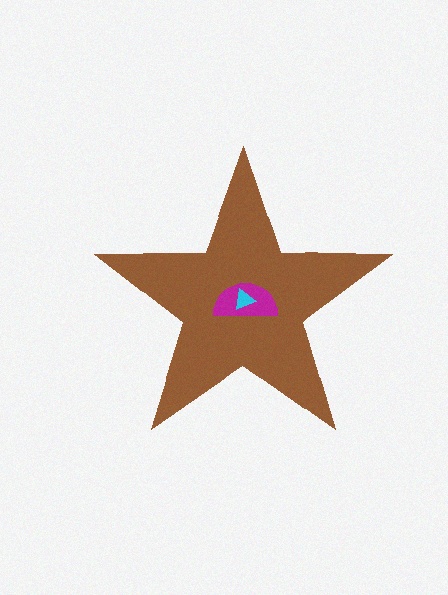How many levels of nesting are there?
3.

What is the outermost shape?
The brown star.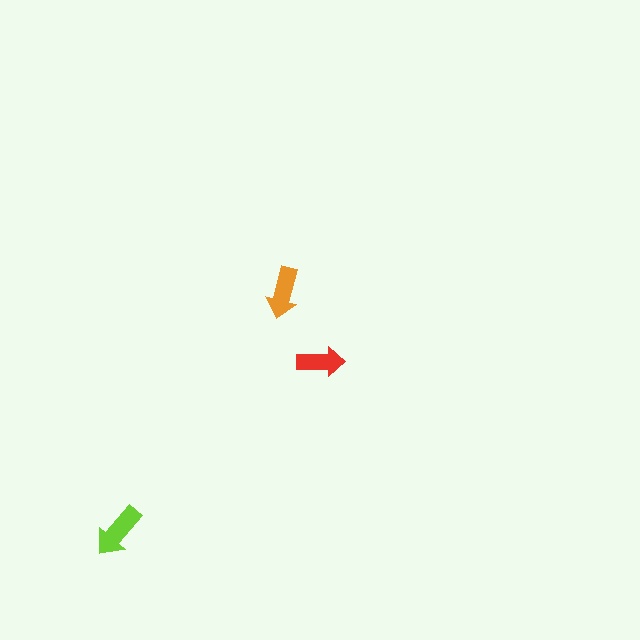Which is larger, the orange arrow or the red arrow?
The orange one.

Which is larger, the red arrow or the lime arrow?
The lime one.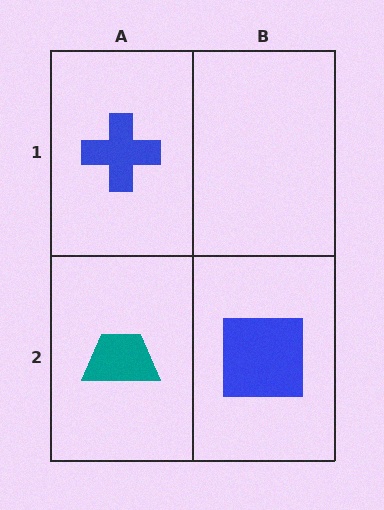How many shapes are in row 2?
2 shapes.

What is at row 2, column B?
A blue square.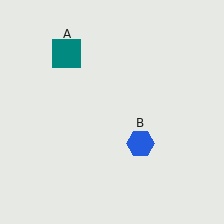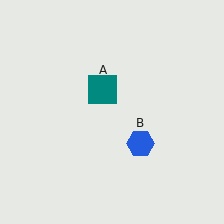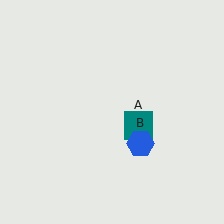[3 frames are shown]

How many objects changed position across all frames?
1 object changed position: teal square (object A).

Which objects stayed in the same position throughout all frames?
Blue hexagon (object B) remained stationary.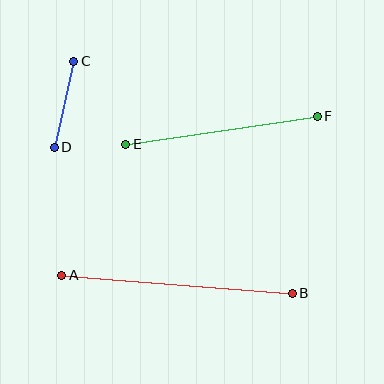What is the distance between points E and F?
The distance is approximately 193 pixels.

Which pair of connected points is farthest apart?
Points A and B are farthest apart.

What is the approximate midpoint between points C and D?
The midpoint is at approximately (64, 104) pixels.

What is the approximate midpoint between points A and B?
The midpoint is at approximately (177, 284) pixels.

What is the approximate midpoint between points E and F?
The midpoint is at approximately (222, 130) pixels.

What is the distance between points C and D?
The distance is approximately 88 pixels.